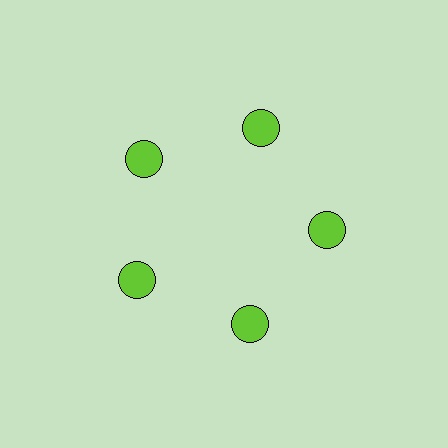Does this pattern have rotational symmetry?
Yes, this pattern has 5-fold rotational symmetry. It looks the same after rotating 72 degrees around the center.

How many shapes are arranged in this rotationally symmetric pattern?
There are 5 shapes, arranged in 5 groups of 1.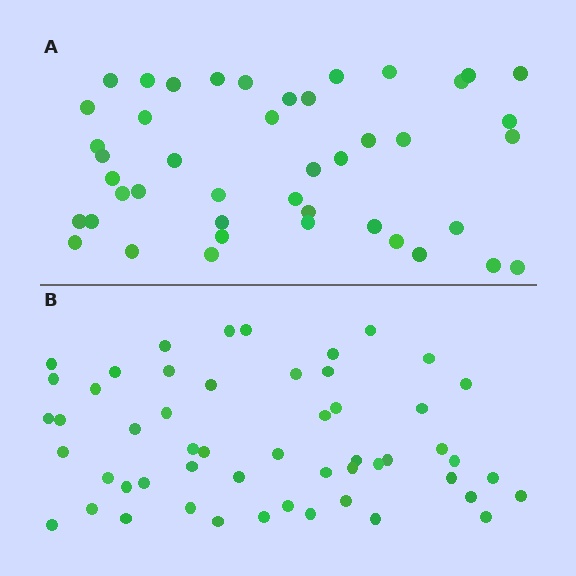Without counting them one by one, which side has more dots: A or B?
Region B (the bottom region) has more dots.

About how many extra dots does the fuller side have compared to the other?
Region B has roughly 8 or so more dots than region A.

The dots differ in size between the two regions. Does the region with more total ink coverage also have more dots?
No. Region A has more total ink coverage because its dots are larger, but region B actually contains more individual dots. Total area can be misleading — the number of items is what matters here.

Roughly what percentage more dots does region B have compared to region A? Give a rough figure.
About 20% more.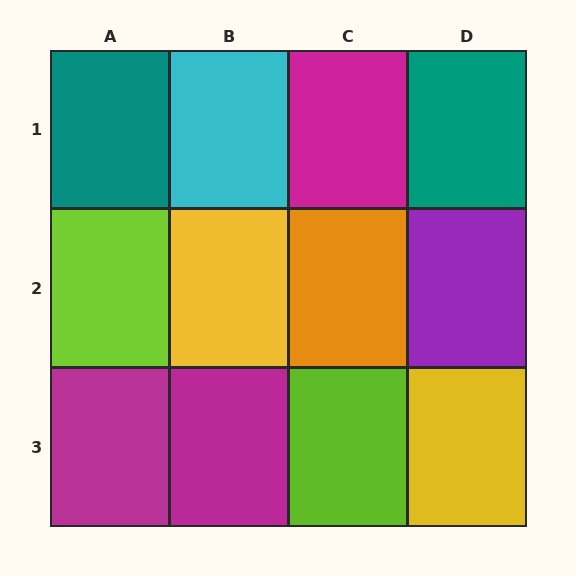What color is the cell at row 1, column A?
Teal.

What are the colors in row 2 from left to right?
Lime, yellow, orange, purple.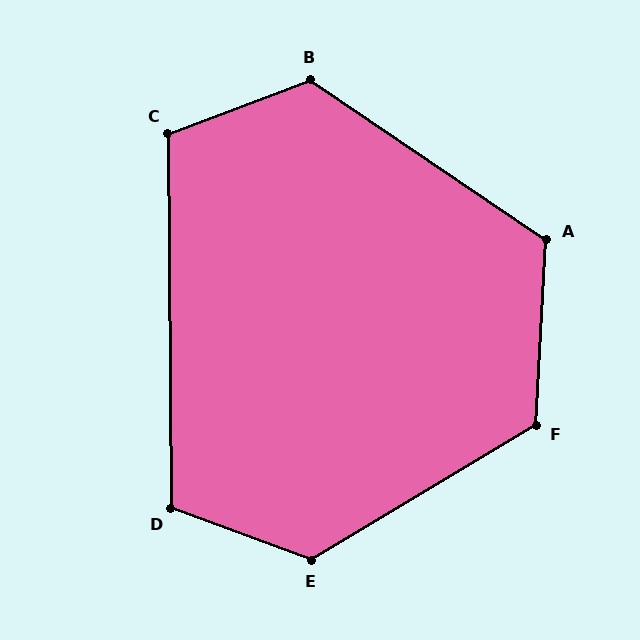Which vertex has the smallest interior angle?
C, at approximately 110 degrees.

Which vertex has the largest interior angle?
E, at approximately 129 degrees.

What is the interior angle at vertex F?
Approximately 124 degrees (obtuse).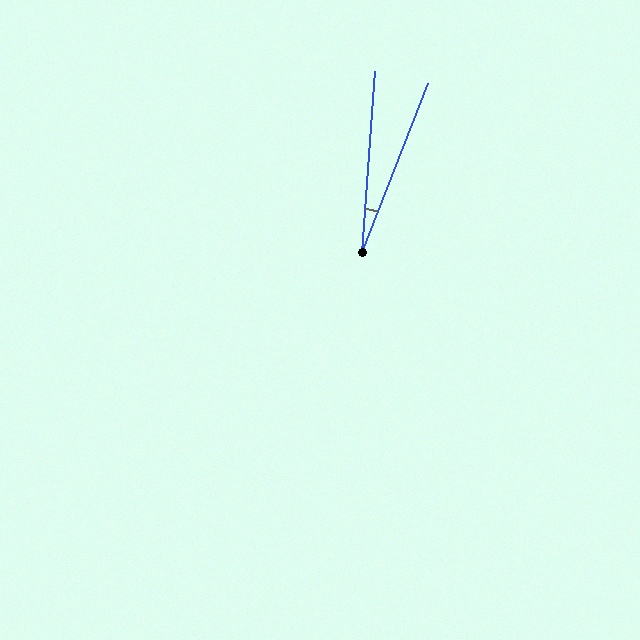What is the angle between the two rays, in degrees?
Approximately 17 degrees.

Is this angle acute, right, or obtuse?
It is acute.